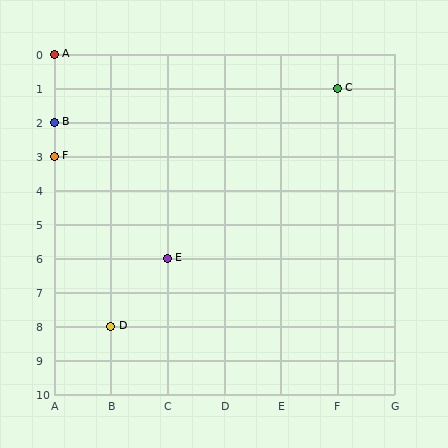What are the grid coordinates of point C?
Point C is at grid coordinates (F, 1).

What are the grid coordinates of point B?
Point B is at grid coordinates (A, 2).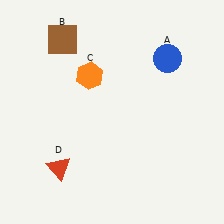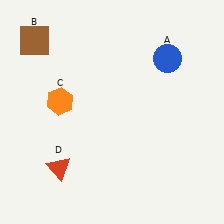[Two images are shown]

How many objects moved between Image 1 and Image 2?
2 objects moved between the two images.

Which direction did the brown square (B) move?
The brown square (B) moved left.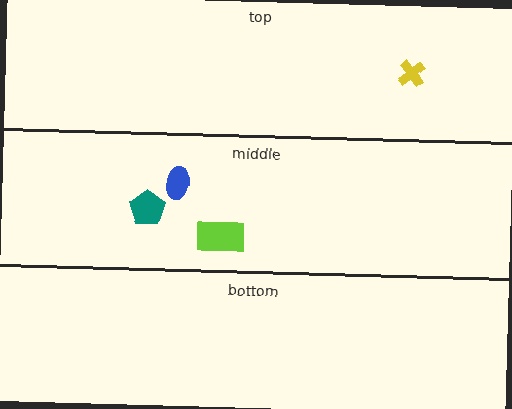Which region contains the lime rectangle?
The middle region.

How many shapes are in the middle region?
3.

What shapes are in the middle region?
The blue ellipse, the lime rectangle, the teal pentagon.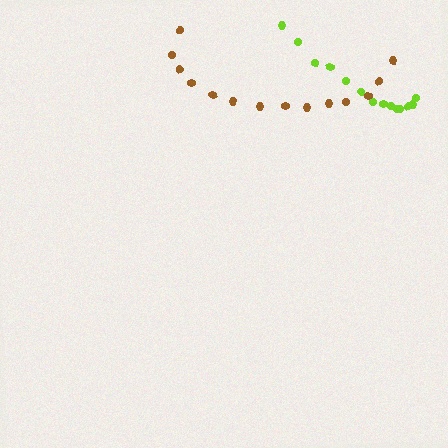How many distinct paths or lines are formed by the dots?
There are 2 distinct paths.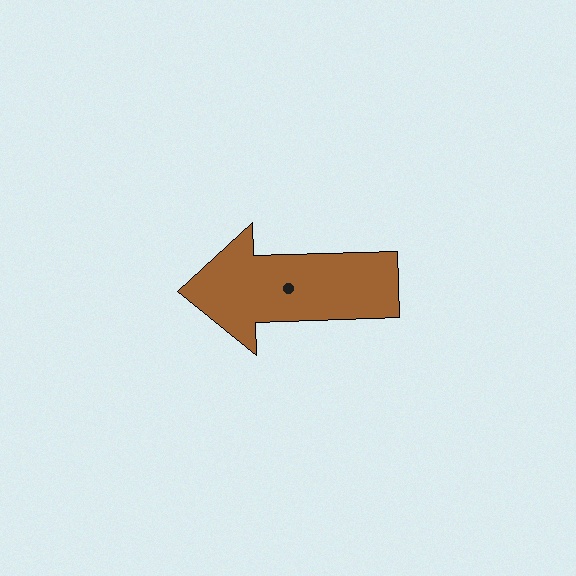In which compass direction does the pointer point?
West.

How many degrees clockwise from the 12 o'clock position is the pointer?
Approximately 268 degrees.